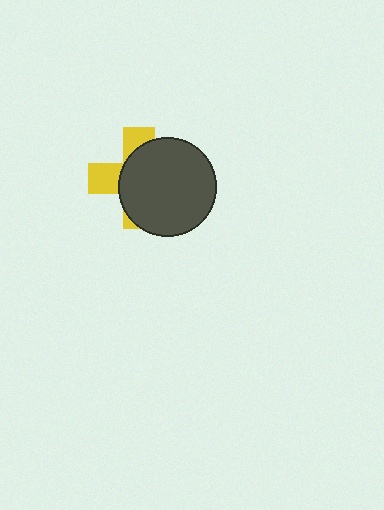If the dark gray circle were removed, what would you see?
You would see the complete yellow cross.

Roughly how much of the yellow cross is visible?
A small part of it is visible (roughly 32%).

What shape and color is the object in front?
The object in front is a dark gray circle.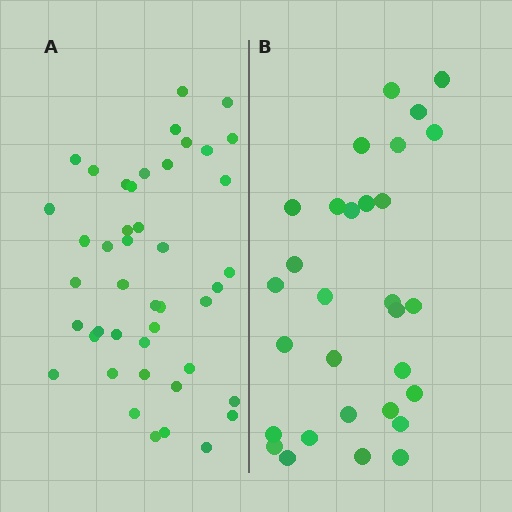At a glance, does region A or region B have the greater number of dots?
Region A (the left region) has more dots.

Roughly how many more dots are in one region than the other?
Region A has approximately 15 more dots than region B.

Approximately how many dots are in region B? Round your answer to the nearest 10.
About 30 dots.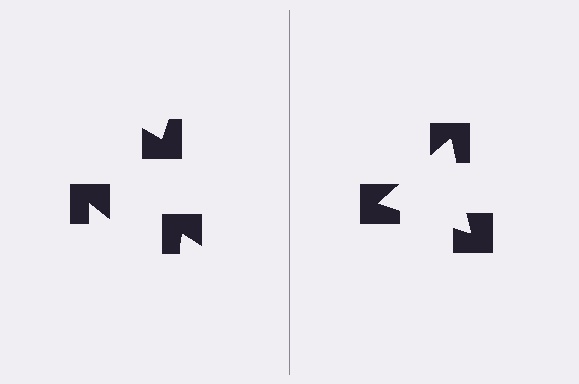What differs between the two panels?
The notched squares are positioned identically on both sides; only the wedge orientations differ. On the right they align to a triangle; on the left they are misaligned.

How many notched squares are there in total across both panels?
6 — 3 on each side.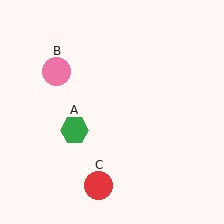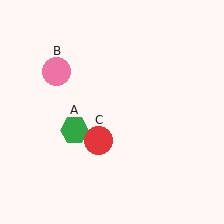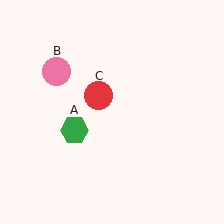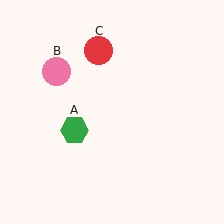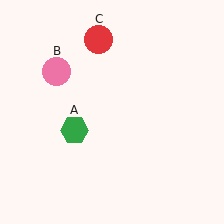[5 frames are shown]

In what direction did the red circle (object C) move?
The red circle (object C) moved up.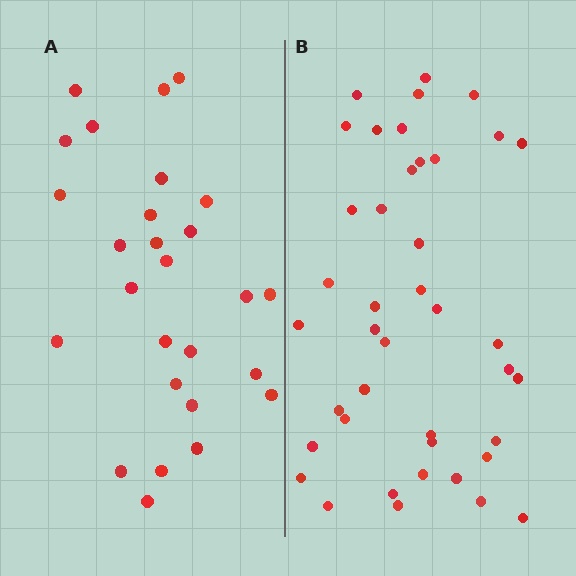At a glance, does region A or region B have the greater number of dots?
Region B (the right region) has more dots.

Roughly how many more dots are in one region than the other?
Region B has approximately 15 more dots than region A.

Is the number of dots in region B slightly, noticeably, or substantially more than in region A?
Region B has substantially more. The ratio is roughly 1.5 to 1.